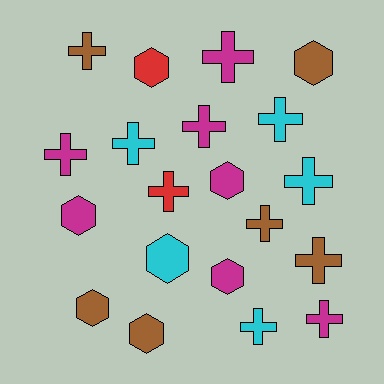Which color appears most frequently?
Magenta, with 7 objects.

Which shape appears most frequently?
Cross, with 12 objects.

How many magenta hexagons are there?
There are 3 magenta hexagons.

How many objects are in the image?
There are 20 objects.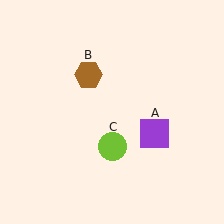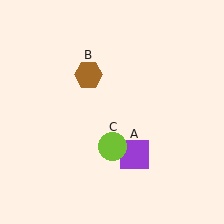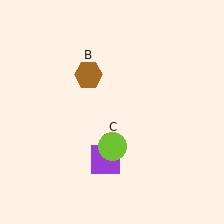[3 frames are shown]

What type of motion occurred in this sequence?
The purple square (object A) rotated clockwise around the center of the scene.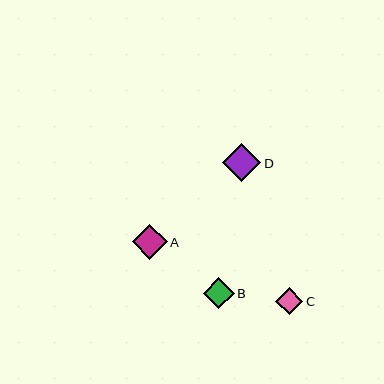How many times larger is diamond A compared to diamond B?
Diamond A is approximately 1.1 times the size of diamond B.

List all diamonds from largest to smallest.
From largest to smallest: D, A, B, C.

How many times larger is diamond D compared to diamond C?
Diamond D is approximately 1.4 times the size of diamond C.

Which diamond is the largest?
Diamond D is the largest with a size of approximately 38 pixels.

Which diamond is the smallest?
Diamond C is the smallest with a size of approximately 27 pixels.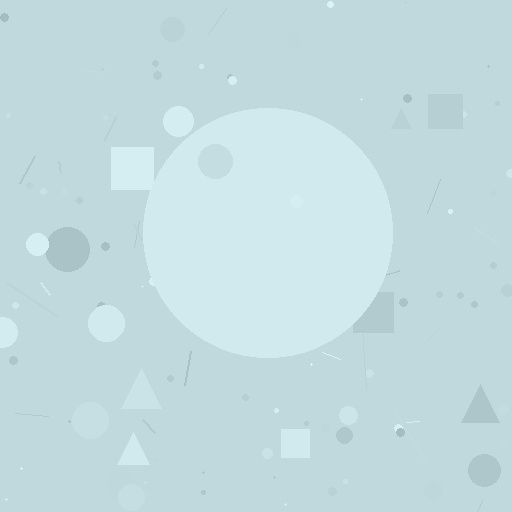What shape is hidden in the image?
A circle is hidden in the image.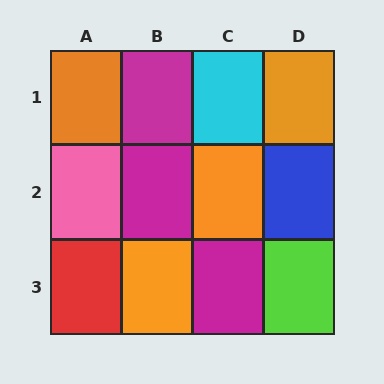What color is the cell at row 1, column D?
Orange.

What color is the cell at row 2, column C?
Orange.